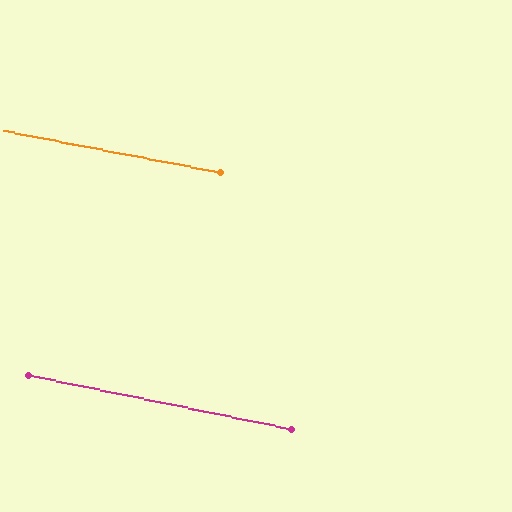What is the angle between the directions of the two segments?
Approximately 1 degree.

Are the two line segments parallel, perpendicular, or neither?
Parallel — their directions differ by only 0.7°.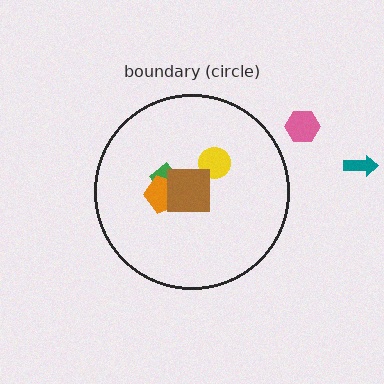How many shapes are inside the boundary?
4 inside, 2 outside.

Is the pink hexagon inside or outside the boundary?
Outside.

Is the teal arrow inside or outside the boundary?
Outside.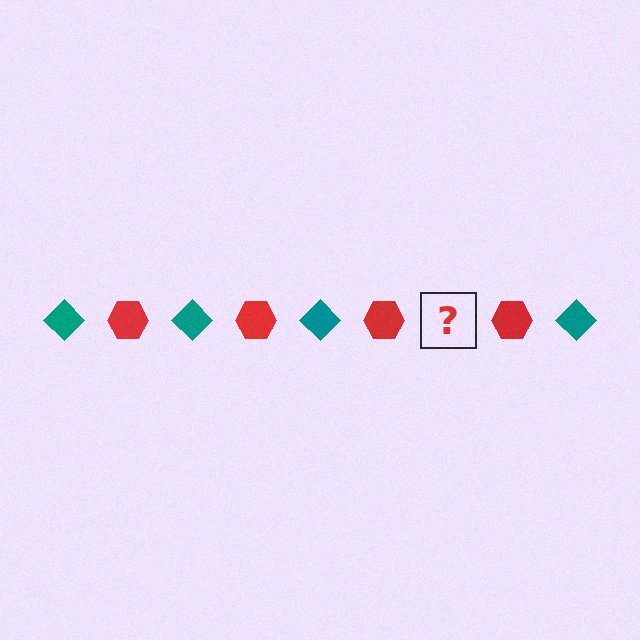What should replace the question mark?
The question mark should be replaced with a teal diamond.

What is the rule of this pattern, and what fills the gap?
The rule is that the pattern alternates between teal diamond and red hexagon. The gap should be filled with a teal diamond.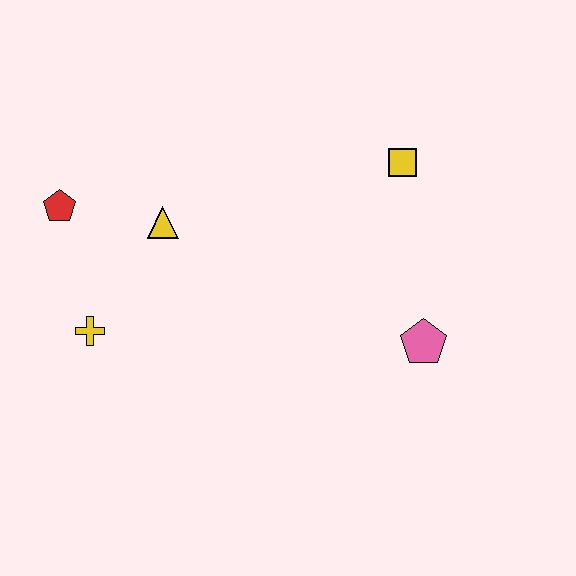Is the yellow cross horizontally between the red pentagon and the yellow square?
Yes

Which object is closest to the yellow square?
The pink pentagon is closest to the yellow square.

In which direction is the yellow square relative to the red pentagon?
The yellow square is to the right of the red pentagon.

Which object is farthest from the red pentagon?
The pink pentagon is farthest from the red pentagon.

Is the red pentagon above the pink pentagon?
Yes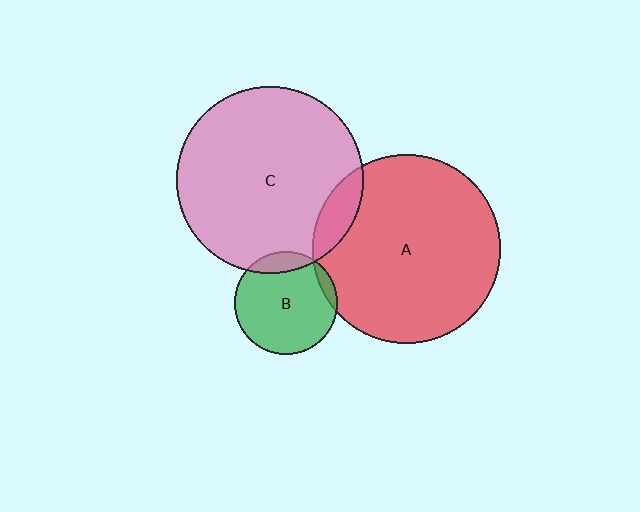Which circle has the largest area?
Circle A (red).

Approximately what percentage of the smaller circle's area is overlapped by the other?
Approximately 10%.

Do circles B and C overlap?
Yes.